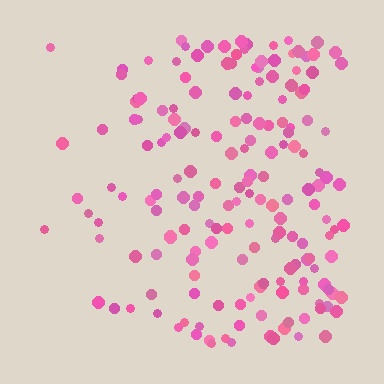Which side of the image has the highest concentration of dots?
The right.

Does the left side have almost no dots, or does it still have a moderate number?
Still a moderate number, just noticeably fewer than the right.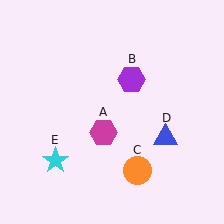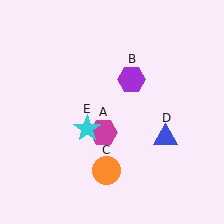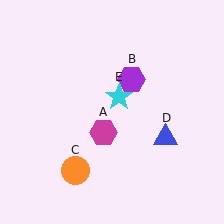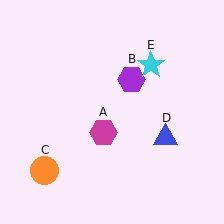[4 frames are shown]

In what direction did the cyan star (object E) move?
The cyan star (object E) moved up and to the right.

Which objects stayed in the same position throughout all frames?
Magenta hexagon (object A) and purple hexagon (object B) and blue triangle (object D) remained stationary.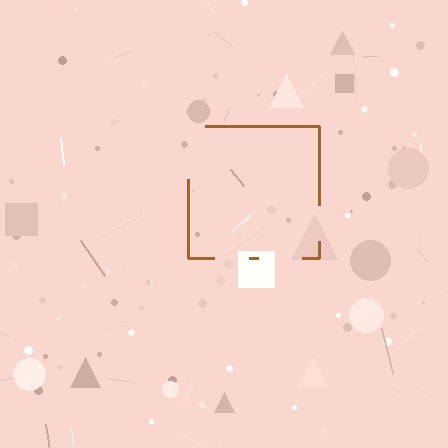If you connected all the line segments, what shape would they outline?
They would outline a square.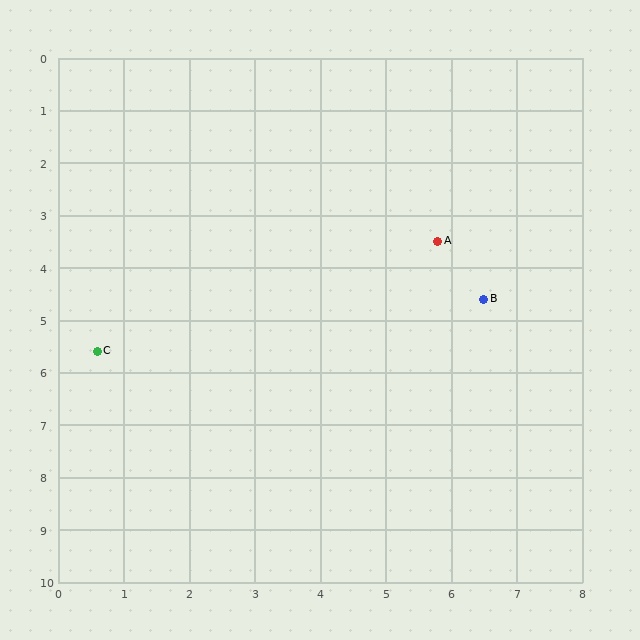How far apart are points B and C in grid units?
Points B and C are about 6.0 grid units apart.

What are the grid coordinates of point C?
Point C is at approximately (0.6, 5.6).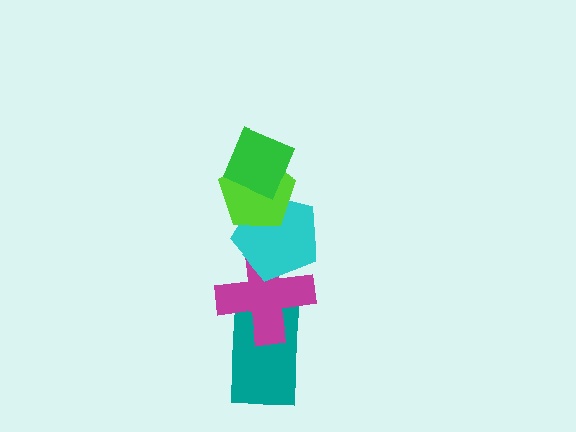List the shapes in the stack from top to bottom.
From top to bottom: the green diamond, the lime pentagon, the cyan pentagon, the magenta cross, the teal rectangle.